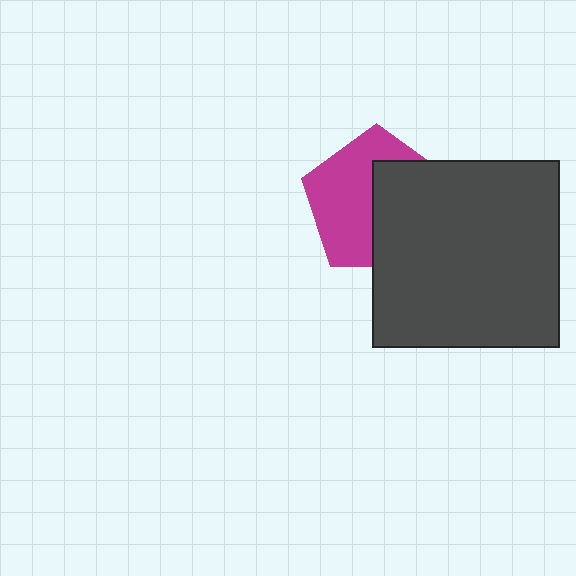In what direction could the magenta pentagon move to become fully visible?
The magenta pentagon could move left. That would shift it out from behind the dark gray square entirely.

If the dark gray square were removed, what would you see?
You would see the complete magenta pentagon.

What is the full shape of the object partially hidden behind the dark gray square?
The partially hidden object is a magenta pentagon.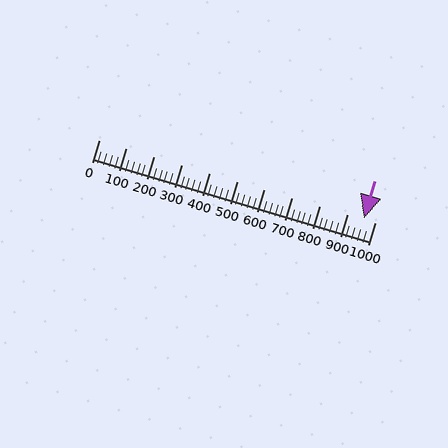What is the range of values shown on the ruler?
The ruler shows values from 0 to 1000.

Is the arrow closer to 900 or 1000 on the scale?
The arrow is closer to 1000.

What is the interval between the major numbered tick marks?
The major tick marks are spaced 100 units apart.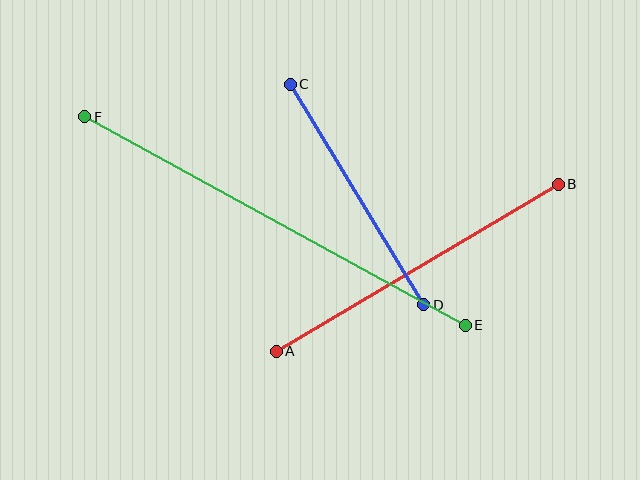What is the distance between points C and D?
The distance is approximately 258 pixels.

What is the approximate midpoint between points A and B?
The midpoint is at approximately (417, 268) pixels.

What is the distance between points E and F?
The distance is approximately 434 pixels.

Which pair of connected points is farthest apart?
Points E and F are farthest apart.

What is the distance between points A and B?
The distance is approximately 328 pixels.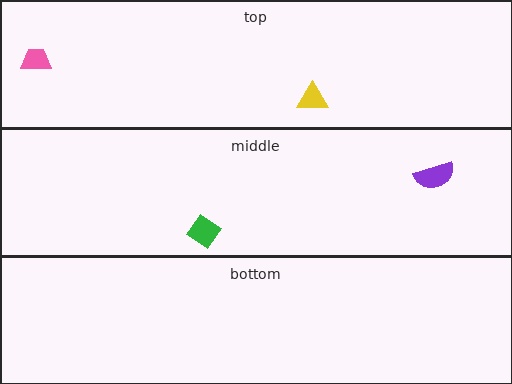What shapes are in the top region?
The yellow triangle, the pink trapezoid.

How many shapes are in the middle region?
2.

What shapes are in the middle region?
The purple semicircle, the green diamond.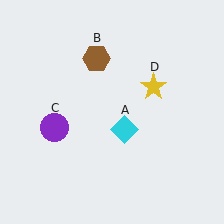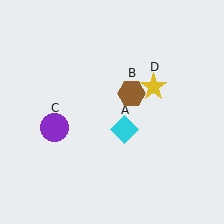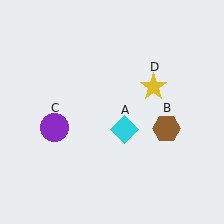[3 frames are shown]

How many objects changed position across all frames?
1 object changed position: brown hexagon (object B).